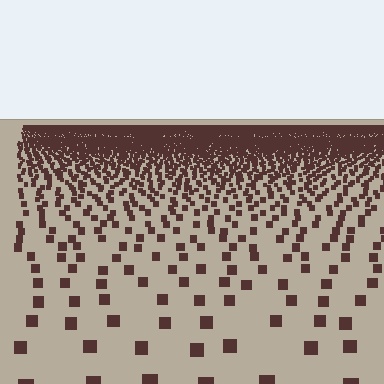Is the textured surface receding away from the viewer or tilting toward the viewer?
The surface is receding away from the viewer. Texture elements get smaller and denser toward the top.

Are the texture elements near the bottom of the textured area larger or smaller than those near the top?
Larger. Near the bottom, elements are closer to the viewer and appear at a bigger on-screen size.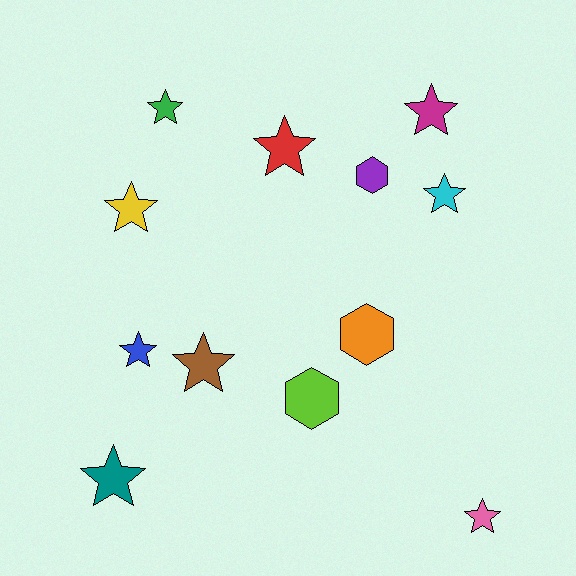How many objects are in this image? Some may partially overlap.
There are 12 objects.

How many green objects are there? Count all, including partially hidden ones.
There is 1 green object.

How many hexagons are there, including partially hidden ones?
There are 3 hexagons.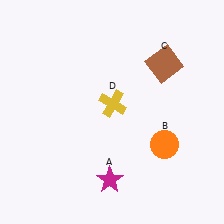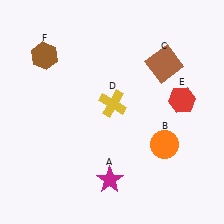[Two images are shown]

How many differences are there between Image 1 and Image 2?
There are 2 differences between the two images.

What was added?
A red hexagon (E), a brown hexagon (F) were added in Image 2.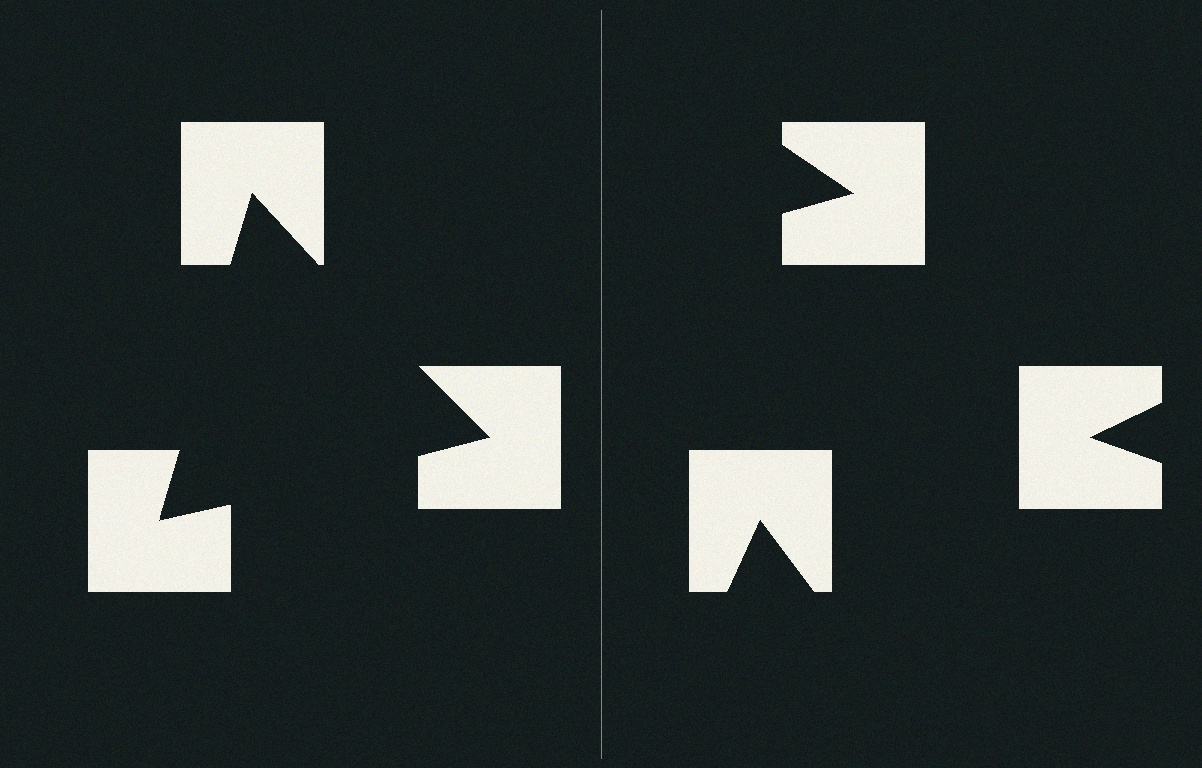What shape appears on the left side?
An illusory triangle.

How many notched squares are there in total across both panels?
6 — 3 on each side.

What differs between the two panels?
The notched squares are positioned identically on both sides; only the wedge orientations differ. On the left they align to a triangle; on the right they are misaligned.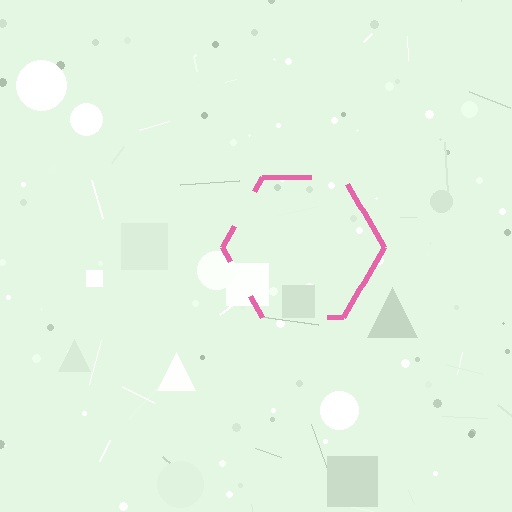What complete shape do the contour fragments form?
The contour fragments form a hexagon.